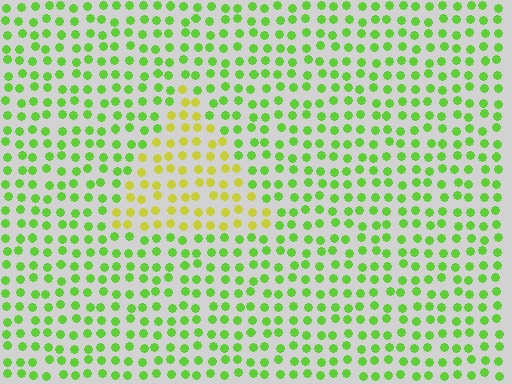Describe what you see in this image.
The image is filled with small lime elements in a uniform arrangement. A triangle-shaped region is visible where the elements are tinted to a slightly different hue, forming a subtle color boundary.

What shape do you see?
I see a triangle.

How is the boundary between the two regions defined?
The boundary is defined purely by a slight shift in hue (about 41 degrees). Spacing, size, and orientation are identical on both sides.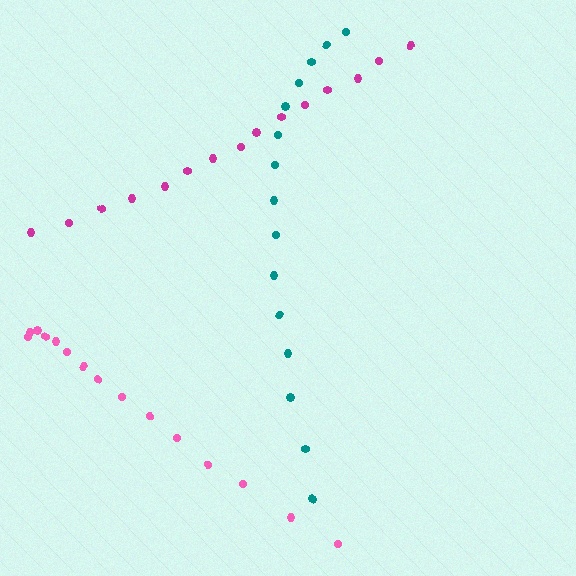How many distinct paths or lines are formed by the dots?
There are 3 distinct paths.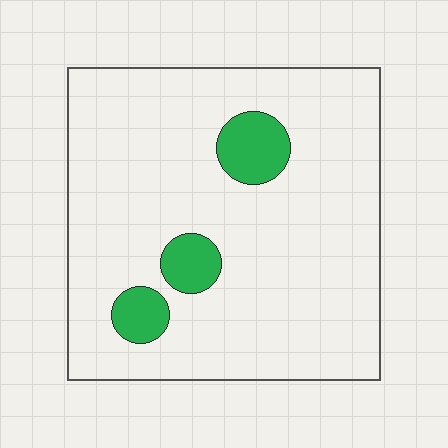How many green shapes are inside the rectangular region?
3.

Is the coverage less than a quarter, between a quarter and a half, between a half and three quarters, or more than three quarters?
Less than a quarter.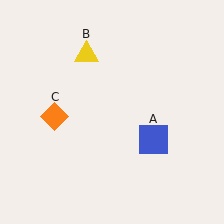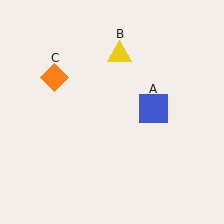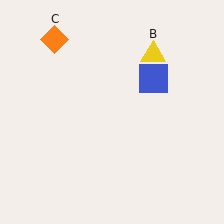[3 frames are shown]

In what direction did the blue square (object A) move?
The blue square (object A) moved up.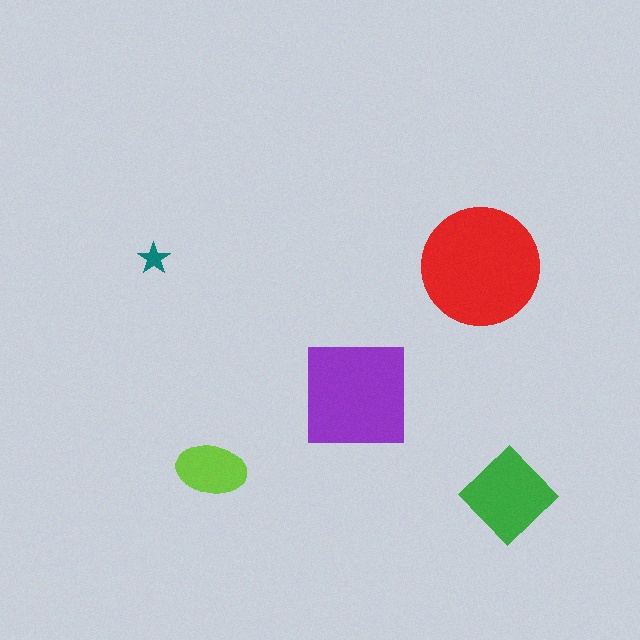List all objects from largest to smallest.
The red circle, the purple square, the green diamond, the lime ellipse, the teal star.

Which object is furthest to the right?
The green diamond is rightmost.